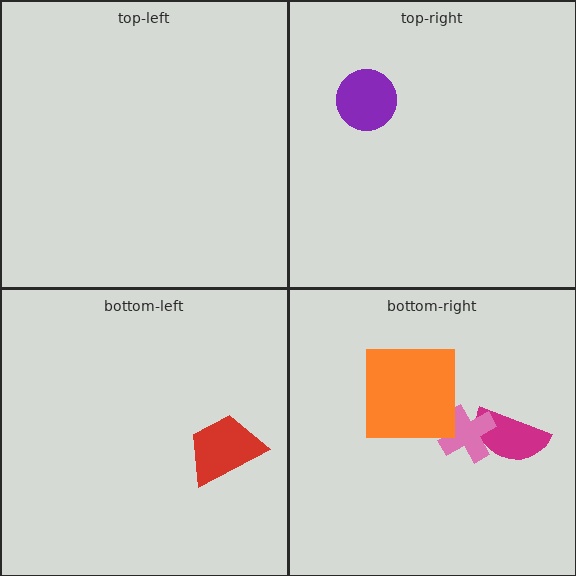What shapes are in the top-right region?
The purple circle.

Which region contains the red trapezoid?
The bottom-left region.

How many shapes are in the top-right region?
1.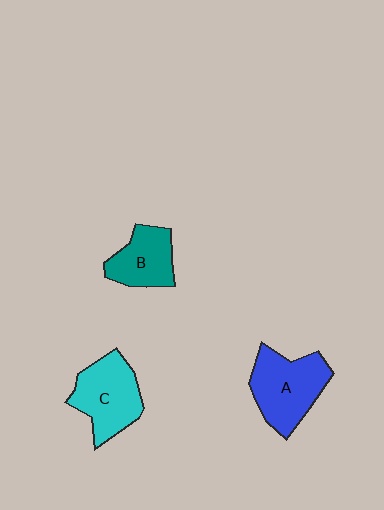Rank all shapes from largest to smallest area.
From largest to smallest: A (blue), C (cyan), B (teal).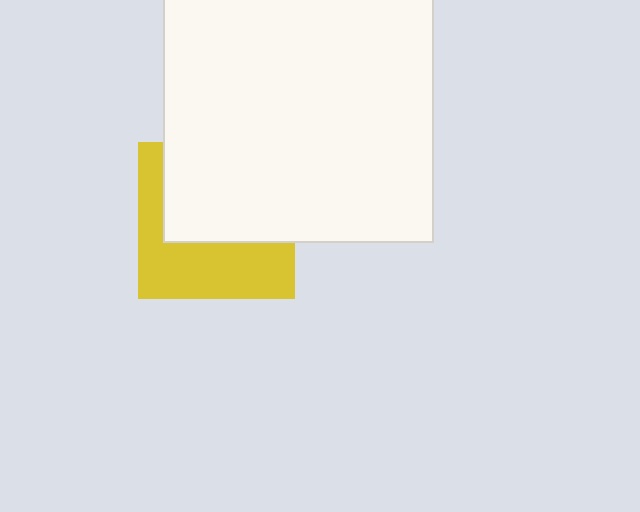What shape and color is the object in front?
The object in front is a white rectangle.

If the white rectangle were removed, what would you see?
You would see the complete yellow square.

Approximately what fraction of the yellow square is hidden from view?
Roughly 54% of the yellow square is hidden behind the white rectangle.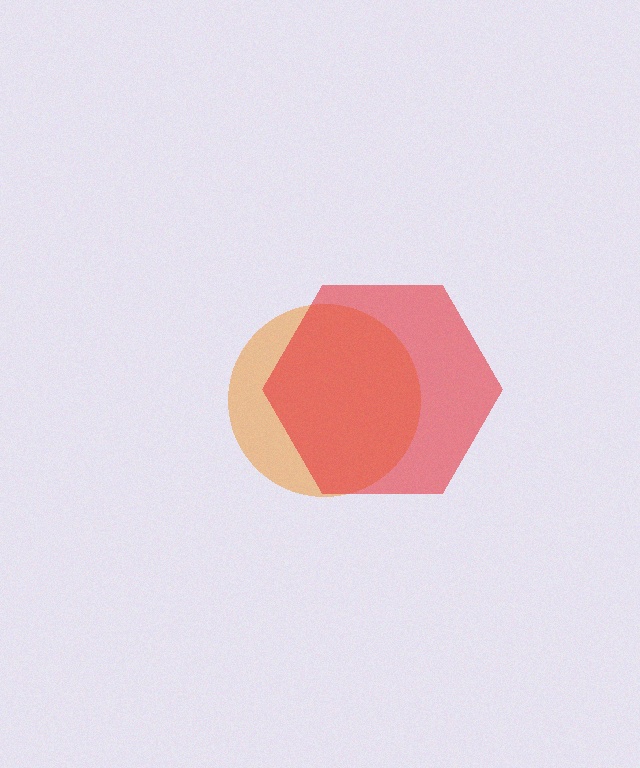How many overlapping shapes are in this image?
There are 2 overlapping shapes in the image.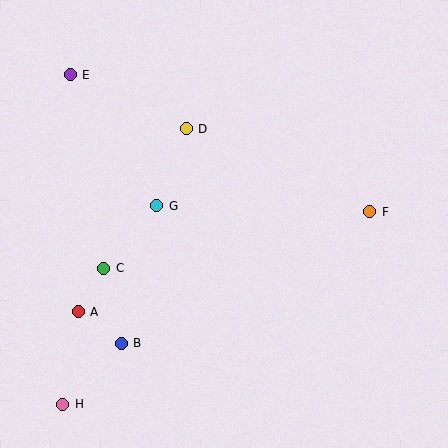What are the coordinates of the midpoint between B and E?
The midpoint between B and E is at (96, 209).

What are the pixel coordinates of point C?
Point C is at (104, 268).